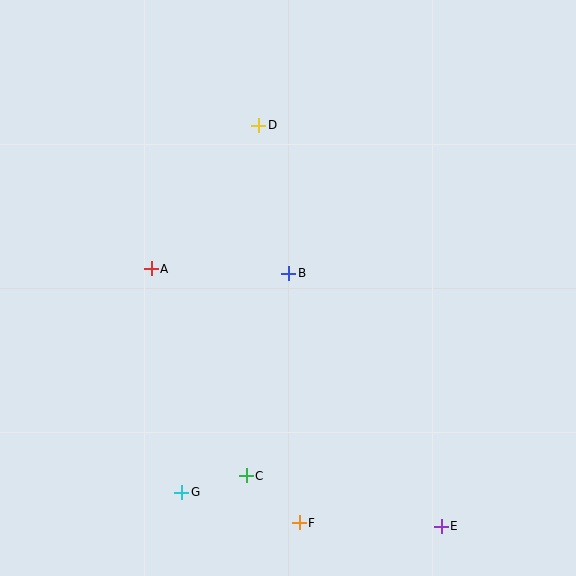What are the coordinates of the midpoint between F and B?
The midpoint between F and B is at (294, 398).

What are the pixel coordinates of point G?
Point G is at (182, 492).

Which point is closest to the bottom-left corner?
Point G is closest to the bottom-left corner.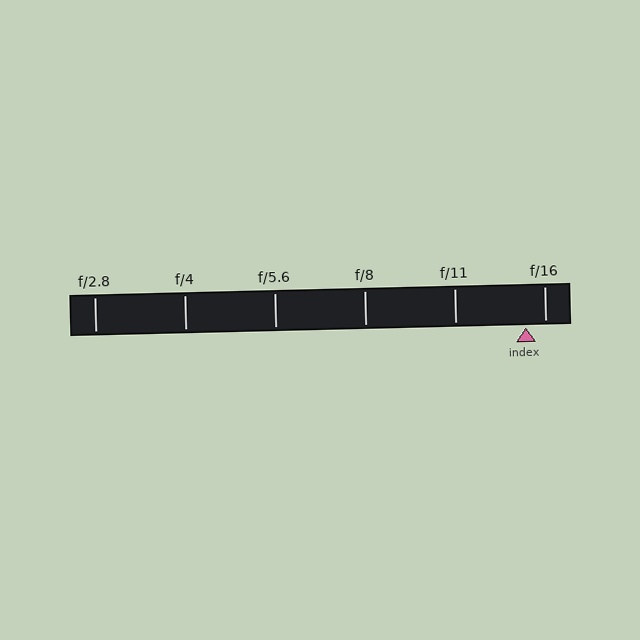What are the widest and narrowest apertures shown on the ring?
The widest aperture shown is f/2.8 and the narrowest is f/16.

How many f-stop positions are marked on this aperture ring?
There are 6 f-stop positions marked.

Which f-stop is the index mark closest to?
The index mark is closest to f/16.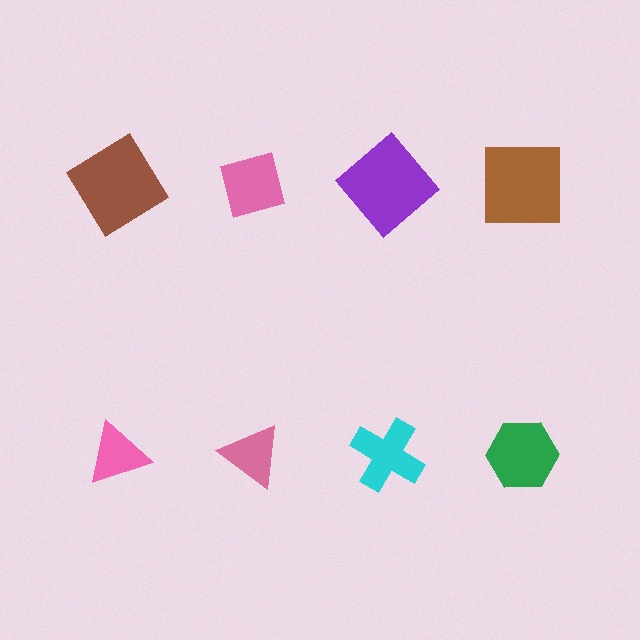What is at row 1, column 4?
A brown square.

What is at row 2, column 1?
A pink triangle.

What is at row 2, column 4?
A green hexagon.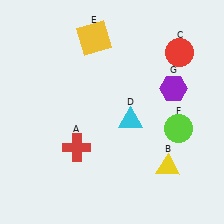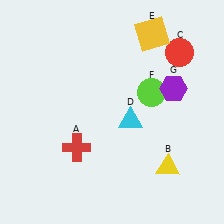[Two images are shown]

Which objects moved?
The objects that moved are: the yellow square (E), the lime circle (F).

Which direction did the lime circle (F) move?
The lime circle (F) moved up.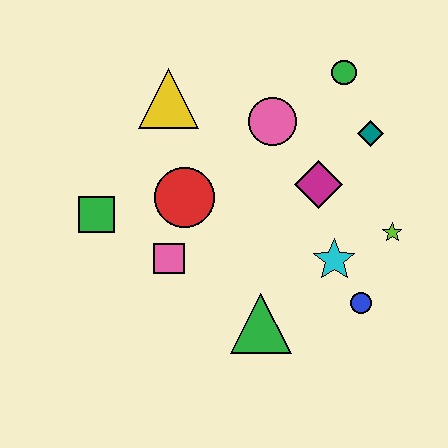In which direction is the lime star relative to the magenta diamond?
The lime star is to the right of the magenta diamond.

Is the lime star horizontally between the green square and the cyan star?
No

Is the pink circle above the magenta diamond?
Yes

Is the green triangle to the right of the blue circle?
No